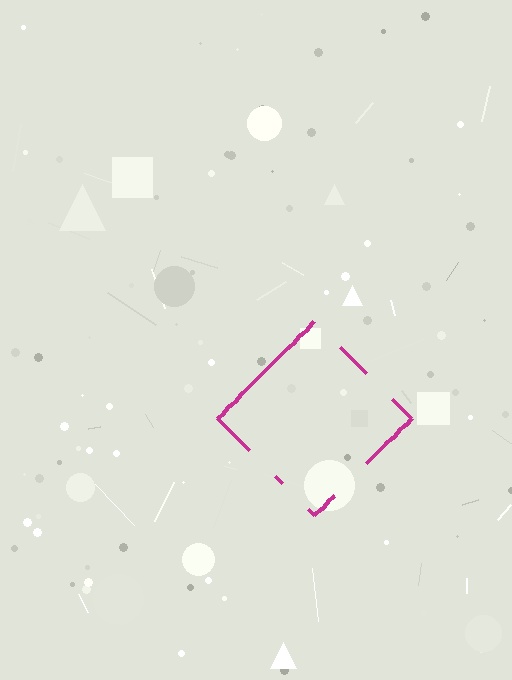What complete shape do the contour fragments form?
The contour fragments form a diamond.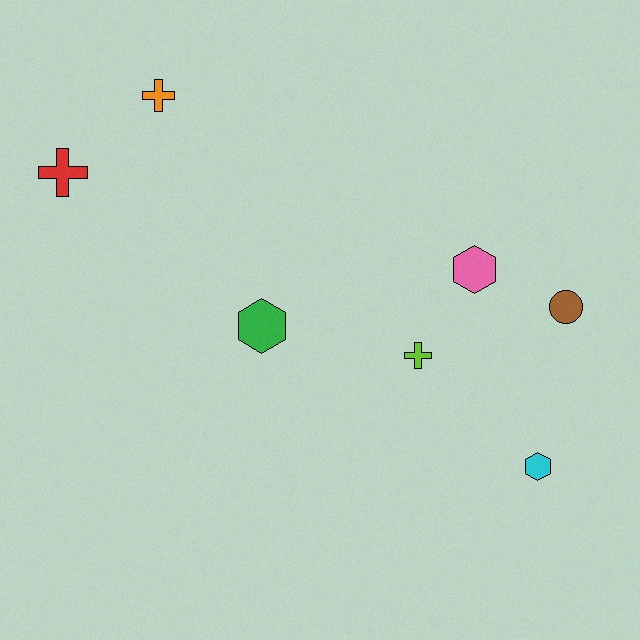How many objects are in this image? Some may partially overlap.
There are 7 objects.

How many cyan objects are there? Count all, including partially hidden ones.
There is 1 cyan object.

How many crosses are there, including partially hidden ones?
There are 3 crosses.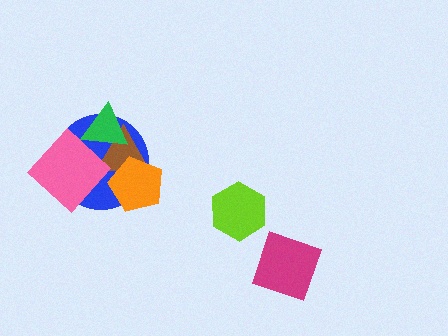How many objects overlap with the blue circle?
4 objects overlap with the blue circle.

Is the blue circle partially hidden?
Yes, it is partially covered by another shape.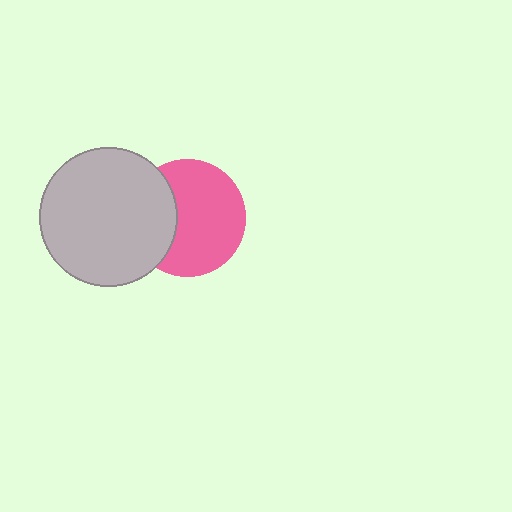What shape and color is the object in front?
The object in front is a light gray circle.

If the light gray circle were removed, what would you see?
You would see the complete pink circle.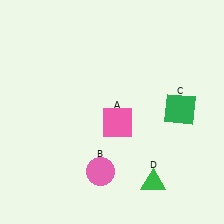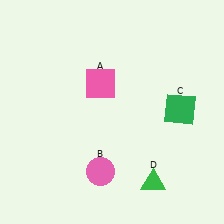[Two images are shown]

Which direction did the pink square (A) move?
The pink square (A) moved up.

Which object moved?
The pink square (A) moved up.